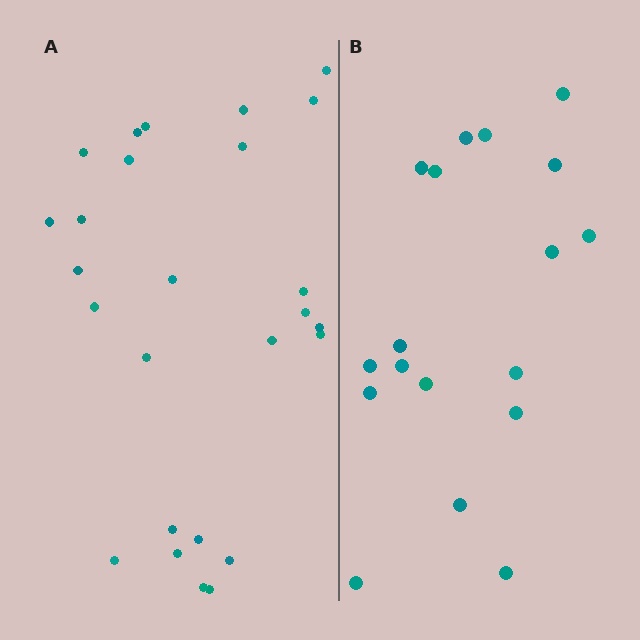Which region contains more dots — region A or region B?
Region A (the left region) has more dots.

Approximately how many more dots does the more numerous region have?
Region A has roughly 8 or so more dots than region B.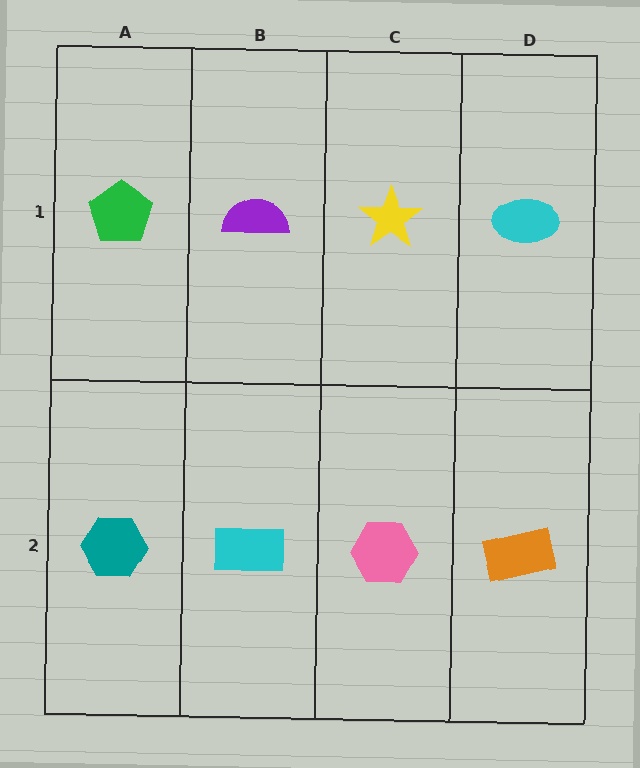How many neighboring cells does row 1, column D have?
2.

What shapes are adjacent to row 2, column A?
A green pentagon (row 1, column A), a cyan rectangle (row 2, column B).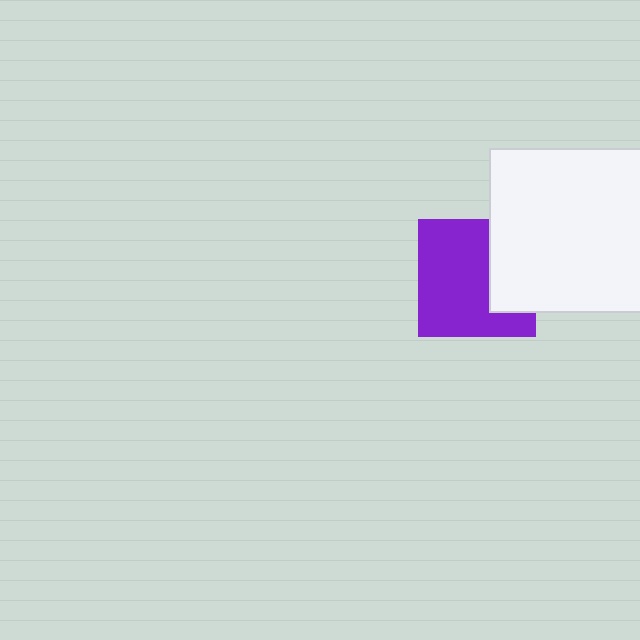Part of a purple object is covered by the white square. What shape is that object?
It is a square.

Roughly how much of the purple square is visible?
Most of it is visible (roughly 69%).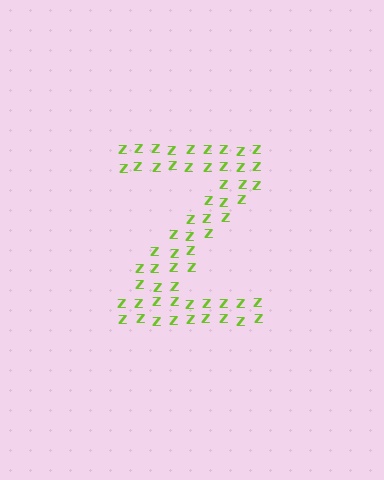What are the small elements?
The small elements are letter Z's.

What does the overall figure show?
The overall figure shows the letter Z.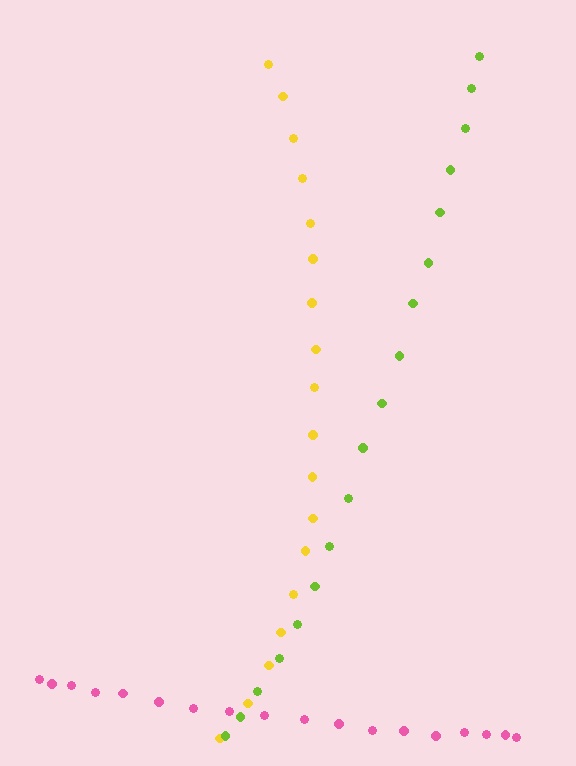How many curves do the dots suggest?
There are 3 distinct paths.